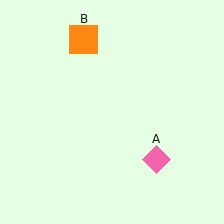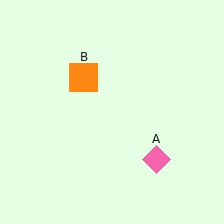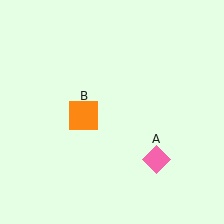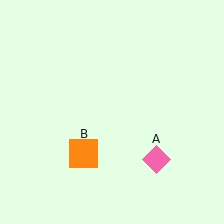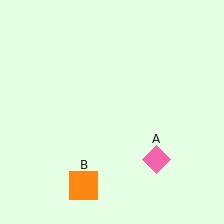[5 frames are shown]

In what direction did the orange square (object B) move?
The orange square (object B) moved down.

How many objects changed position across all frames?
1 object changed position: orange square (object B).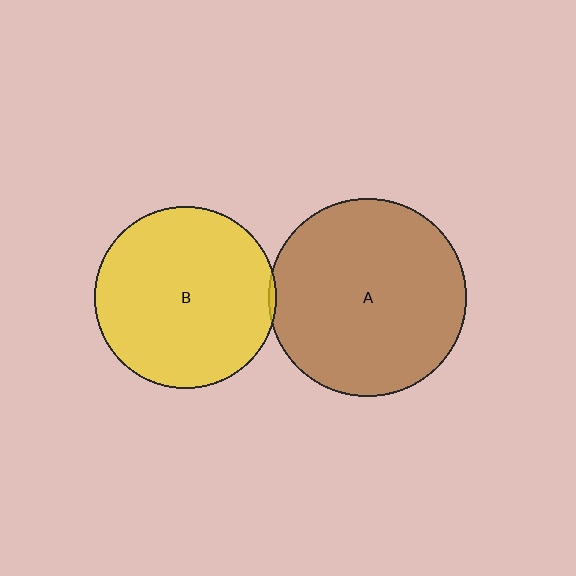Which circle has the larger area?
Circle A (brown).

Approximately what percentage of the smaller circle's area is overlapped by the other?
Approximately 5%.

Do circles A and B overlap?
Yes.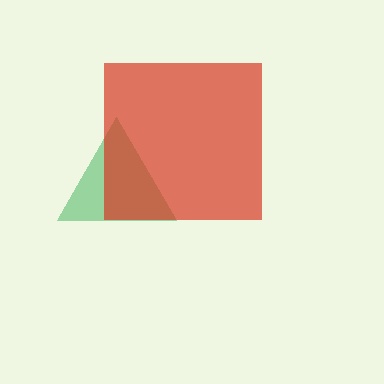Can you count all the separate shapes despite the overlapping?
Yes, there are 2 separate shapes.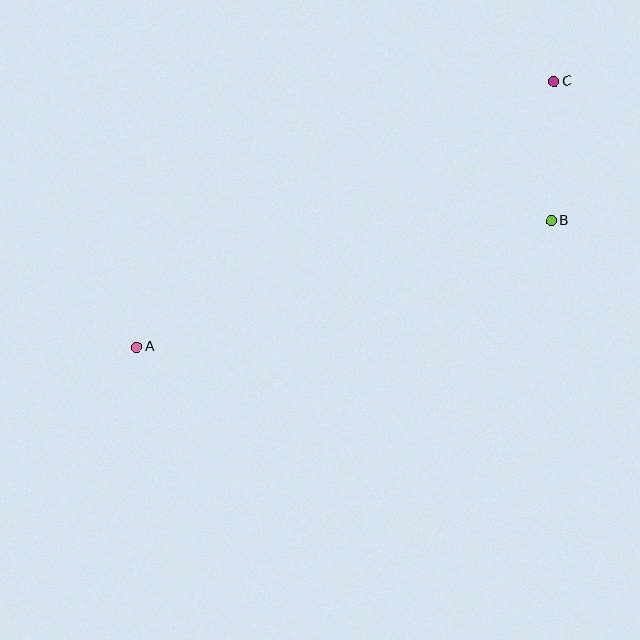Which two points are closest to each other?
Points B and C are closest to each other.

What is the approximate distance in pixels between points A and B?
The distance between A and B is approximately 433 pixels.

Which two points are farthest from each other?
Points A and C are farthest from each other.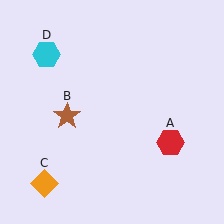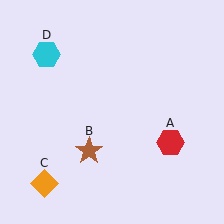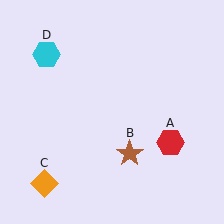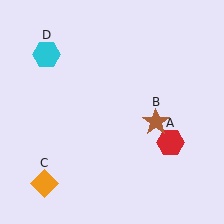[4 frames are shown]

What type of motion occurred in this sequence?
The brown star (object B) rotated counterclockwise around the center of the scene.